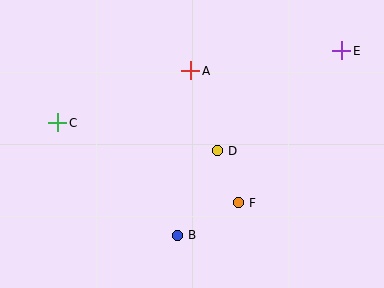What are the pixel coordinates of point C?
Point C is at (58, 123).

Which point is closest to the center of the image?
Point D at (217, 151) is closest to the center.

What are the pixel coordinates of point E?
Point E is at (342, 51).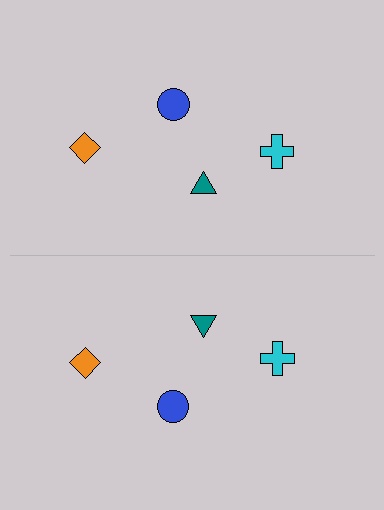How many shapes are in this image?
There are 8 shapes in this image.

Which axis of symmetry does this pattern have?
The pattern has a horizontal axis of symmetry running through the center of the image.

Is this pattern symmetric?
Yes, this pattern has bilateral (reflection) symmetry.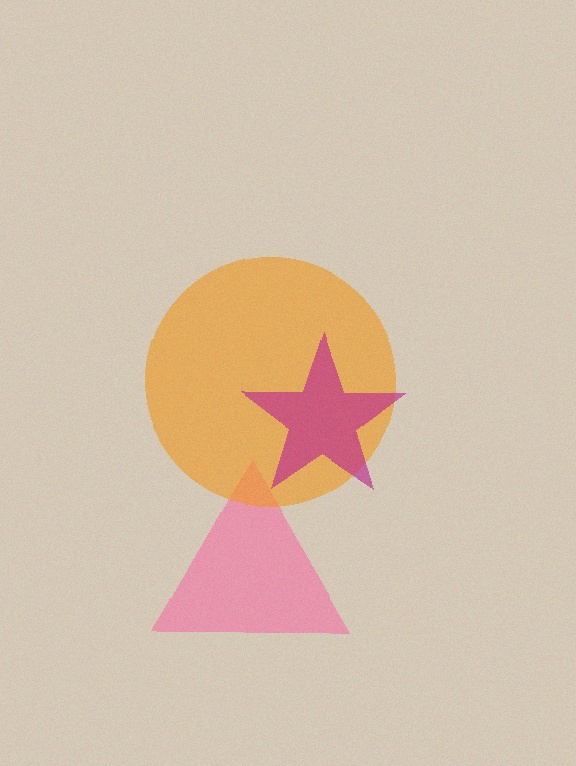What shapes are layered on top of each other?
The layered shapes are: a pink triangle, an orange circle, a magenta star.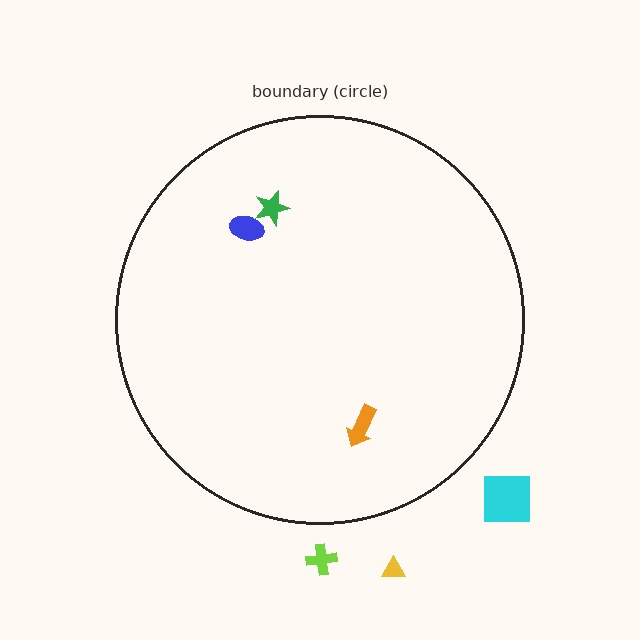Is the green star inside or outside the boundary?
Inside.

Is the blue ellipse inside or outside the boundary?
Inside.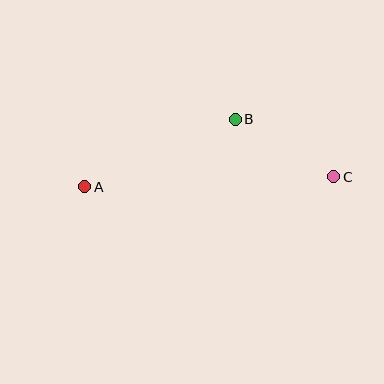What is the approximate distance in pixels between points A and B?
The distance between A and B is approximately 165 pixels.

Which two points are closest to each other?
Points B and C are closest to each other.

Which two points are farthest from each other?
Points A and C are farthest from each other.